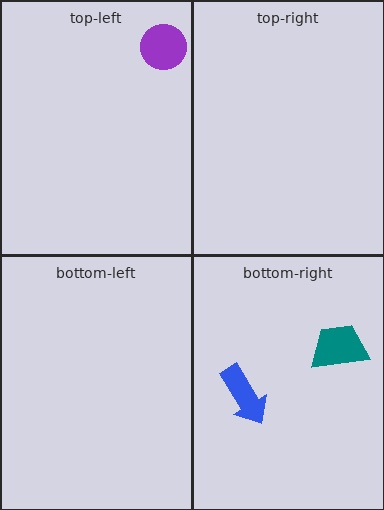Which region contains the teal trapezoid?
The bottom-right region.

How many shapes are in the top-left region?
1.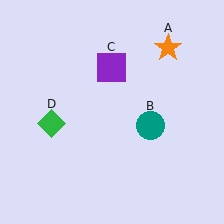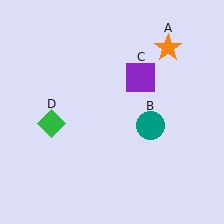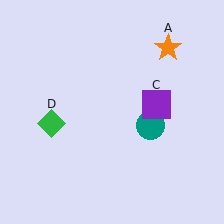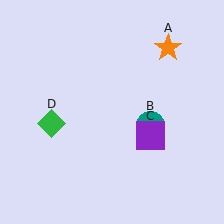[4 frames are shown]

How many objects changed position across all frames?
1 object changed position: purple square (object C).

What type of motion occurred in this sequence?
The purple square (object C) rotated clockwise around the center of the scene.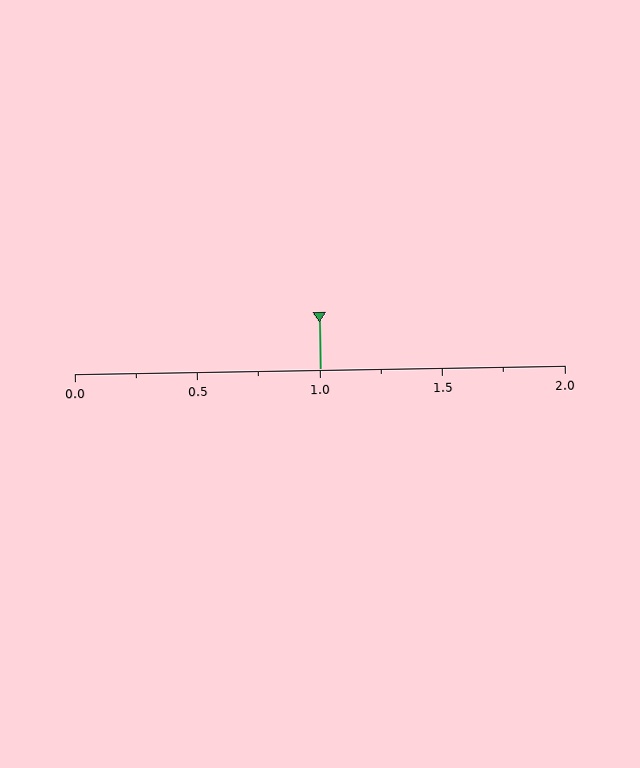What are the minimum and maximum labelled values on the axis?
The axis runs from 0.0 to 2.0.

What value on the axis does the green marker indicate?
The marker indicates approximately 1.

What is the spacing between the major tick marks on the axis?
The major ticks are spaced 0.5 apart.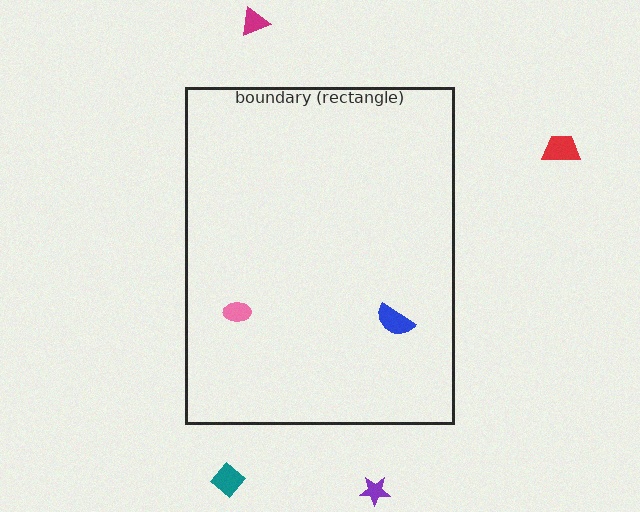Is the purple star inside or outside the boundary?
Outside.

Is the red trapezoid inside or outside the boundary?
Outside.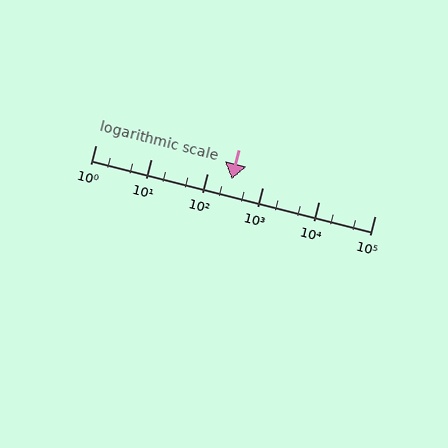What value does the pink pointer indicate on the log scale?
The pointer indicates approximately 280.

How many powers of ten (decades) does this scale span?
The scale spans 5 decades, from 1 to 100000.